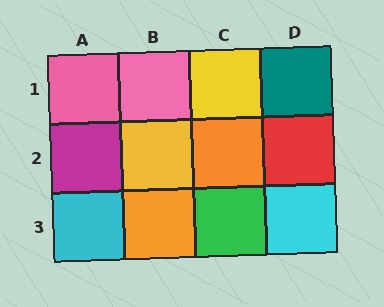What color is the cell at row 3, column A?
Cyan.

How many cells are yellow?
2 cells are yellow.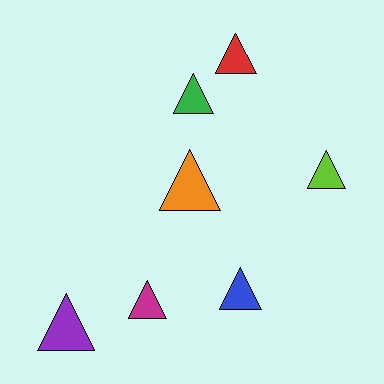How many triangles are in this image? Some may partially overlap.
There are 7 triangles.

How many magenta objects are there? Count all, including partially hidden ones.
There is 1 magenta object.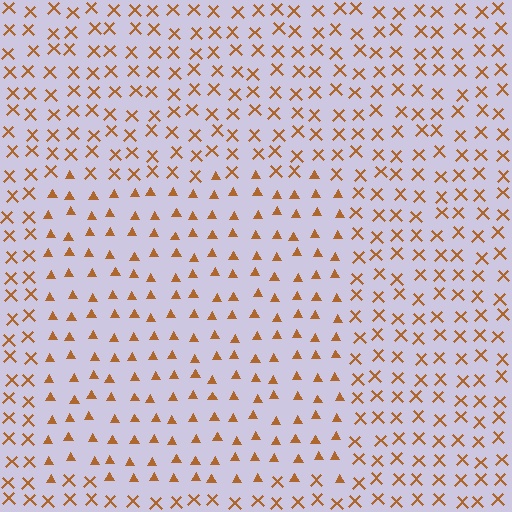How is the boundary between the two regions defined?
The boundary is defined by a change in element shape: triangles inside vs. X marks outside. All elements share the same color and spacing.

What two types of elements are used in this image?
The image uses triangles inside the rectangle region and X marks outside it.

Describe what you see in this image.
The image is filled with small brown elements arranged in a uniform grid. A rectangle-shaped region contains triangles, while the surrounding area contains X marks. The boundary is defined purely by the change in element shape.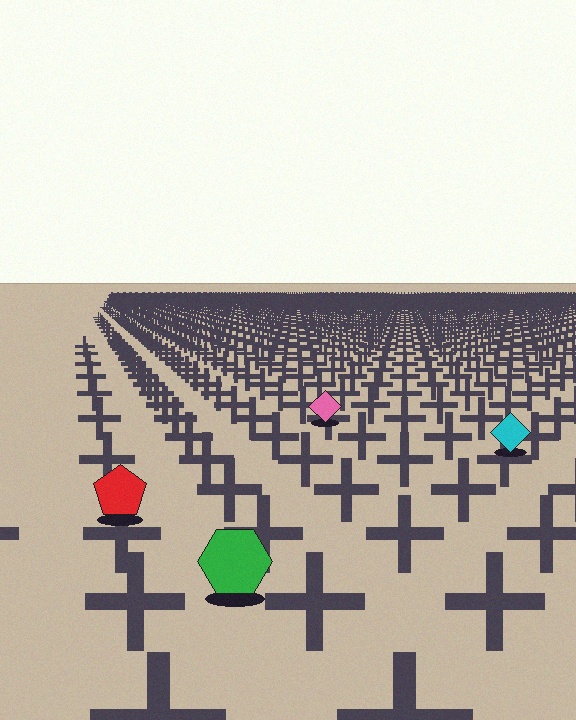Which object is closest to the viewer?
The green hexagon is closest. The texture marks near it are larger and more spread out.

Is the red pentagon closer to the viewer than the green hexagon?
No. The green hexagon is closer — you can tell from the texture gradient: the ground texture is coarser near it.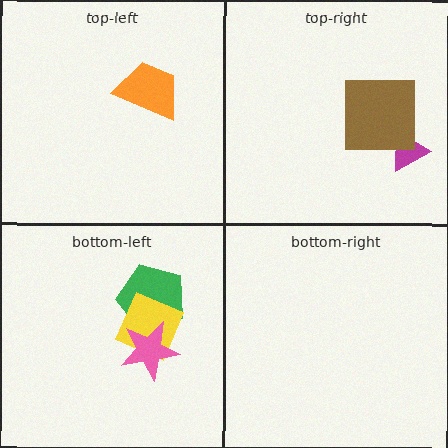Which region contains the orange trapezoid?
The top-left region.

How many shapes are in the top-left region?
1.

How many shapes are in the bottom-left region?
3.